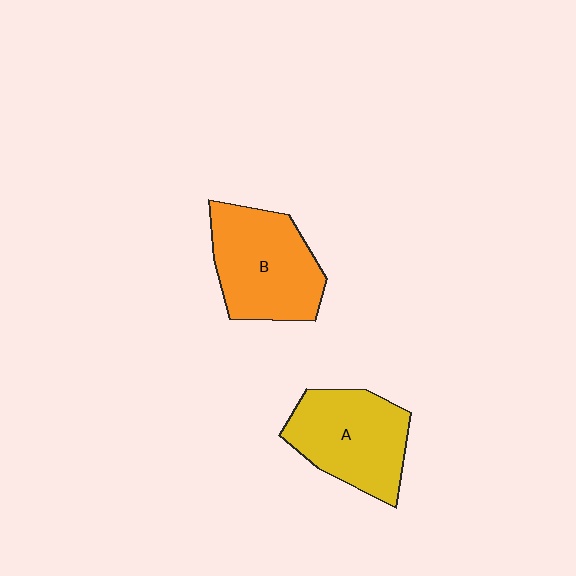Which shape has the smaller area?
Shape A (yellow).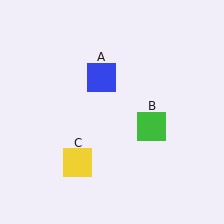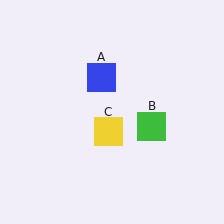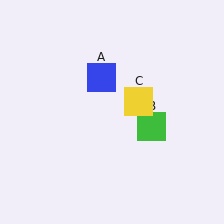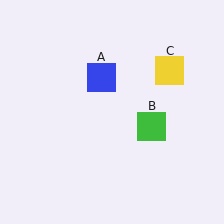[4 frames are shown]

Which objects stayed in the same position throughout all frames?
Blue square (object A) and green square (object B) remained stationary.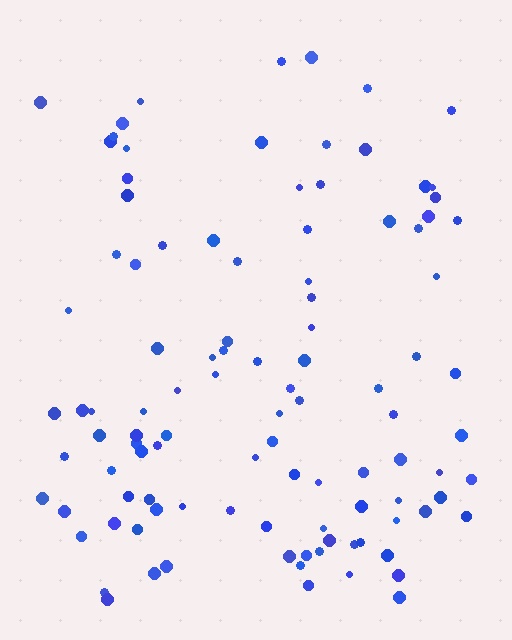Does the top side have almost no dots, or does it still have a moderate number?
Still a moderate number, just noticeably fewer than the bottom.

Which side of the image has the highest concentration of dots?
The bottom.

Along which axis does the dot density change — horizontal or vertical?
Vertical.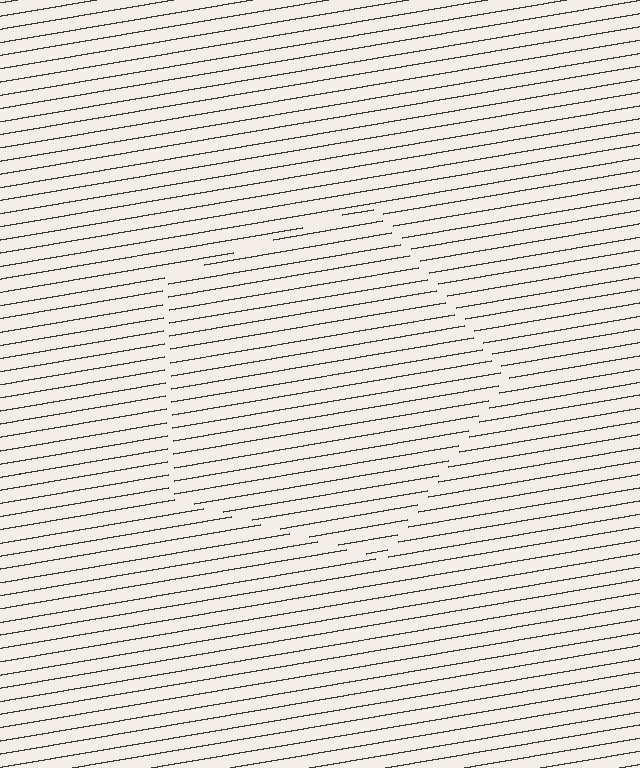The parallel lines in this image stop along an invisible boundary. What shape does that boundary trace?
An illusory pentagon. The interior of the shape contains the same grating, shifted by half a period — the contour is defined by the phase discontinuity where line-ends from the inner and outer gratings abut.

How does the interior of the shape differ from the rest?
The interior of the shape contains the same grating, shifted by half a period — the contour is defined by the phase discontinuity where line-ends from the inner and outer gratings abut.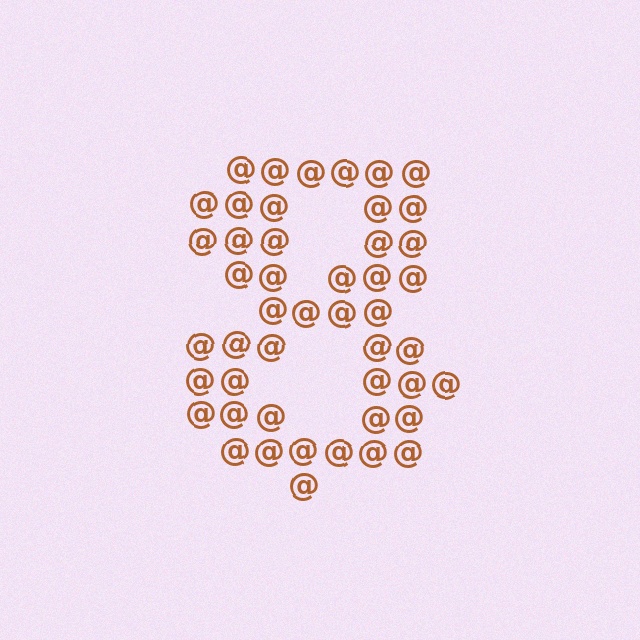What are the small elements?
The small elements are at signs.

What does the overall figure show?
The overall figure shows the digit 8.